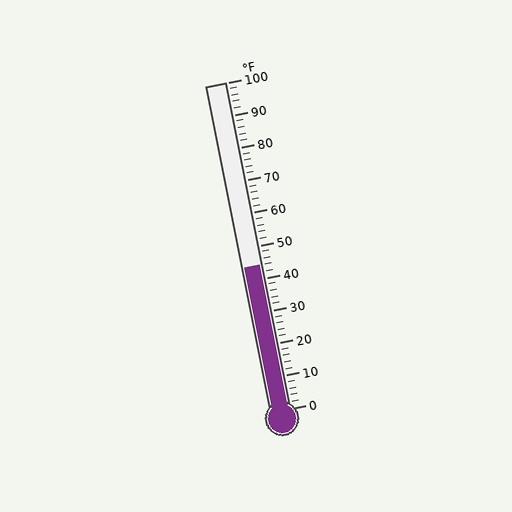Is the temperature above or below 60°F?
The temperature is below 60°F.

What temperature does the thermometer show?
The thermometer shows approximately 44°F.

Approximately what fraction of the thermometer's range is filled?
The thermometer is filled to approximately 45% of its range.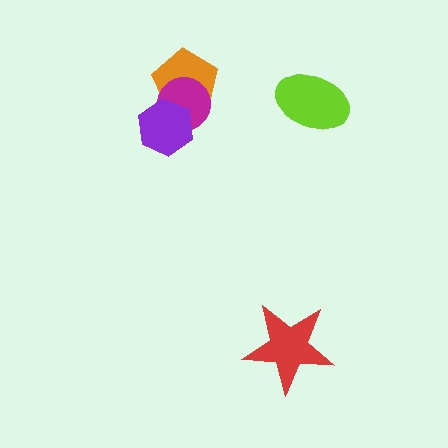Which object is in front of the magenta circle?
The purple hexagon is in front of the magenta circle.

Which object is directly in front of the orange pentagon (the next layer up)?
The magenta circle is directly in front of the orange pentagon.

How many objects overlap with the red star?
0 objects overlap with the red star.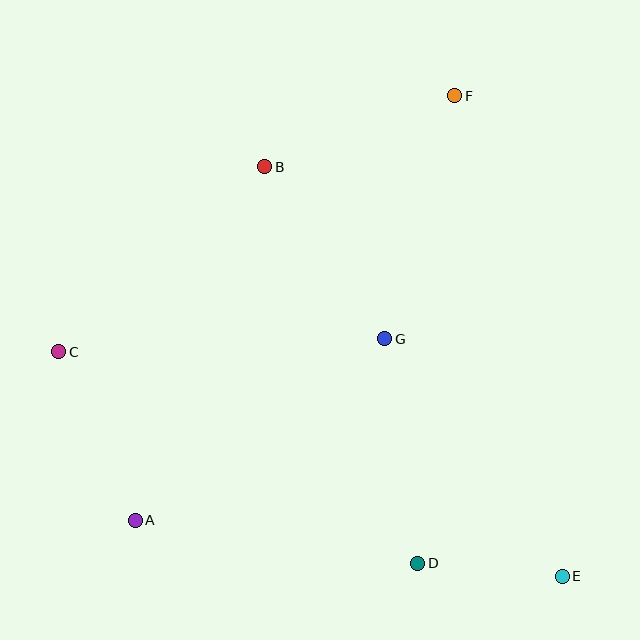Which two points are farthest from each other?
Points C and E are farthest from each other.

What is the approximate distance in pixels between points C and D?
The distance between C and D is approximately 417 pixels.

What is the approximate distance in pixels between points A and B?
The distance between A and B is approximately 376 pixels.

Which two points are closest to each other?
Points D and E are closest to each other.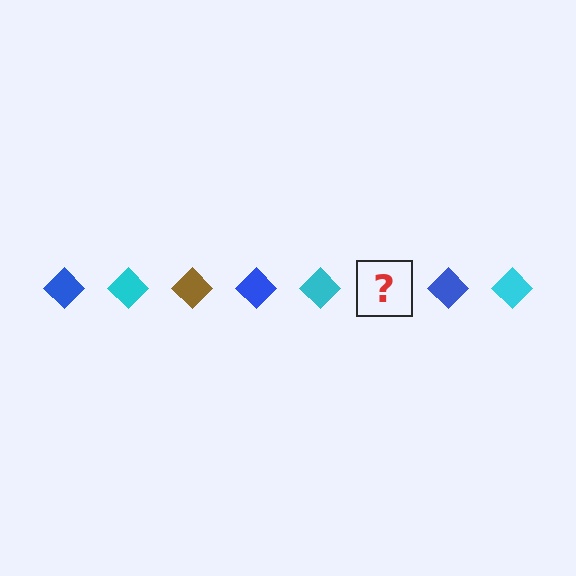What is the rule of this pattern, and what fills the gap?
The rule is that the pattern cycles through blue, cyan, brown diamonds. The gap should be filled with a brown diamond.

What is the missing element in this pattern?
The missing element is a brown diamond.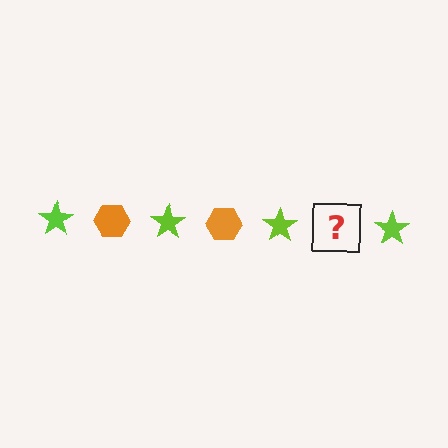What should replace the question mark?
The question mark should be replaced with an orange hexagon.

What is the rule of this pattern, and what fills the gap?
The rule is that the pattern alternates between lime star and orange hexagon. The gap should be filled with an orange hexagon.